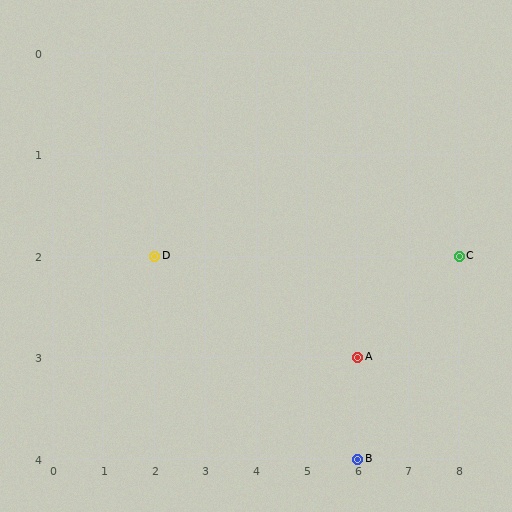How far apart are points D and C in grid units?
Points D and C are 6 columns apart.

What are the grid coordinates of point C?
Point C is at grid coordinates (8, 2).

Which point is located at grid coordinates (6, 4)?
Point B is at (6, 4).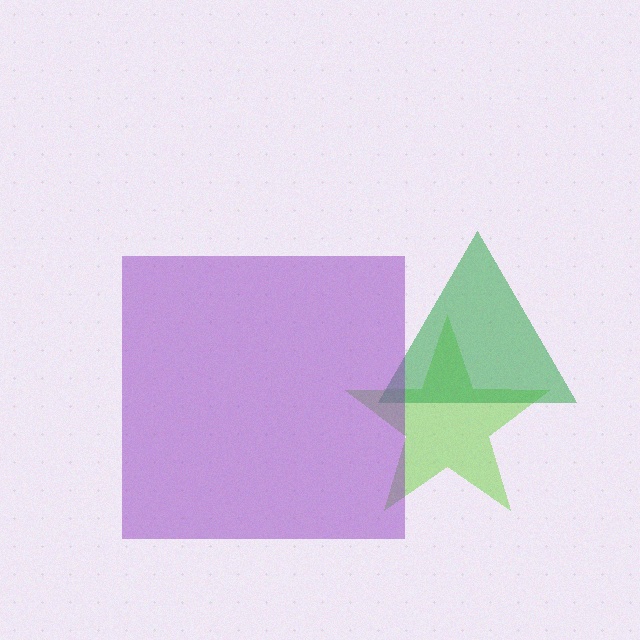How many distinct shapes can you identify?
There are 3 distinct shapes: a lime star, a green triangle, a purple square.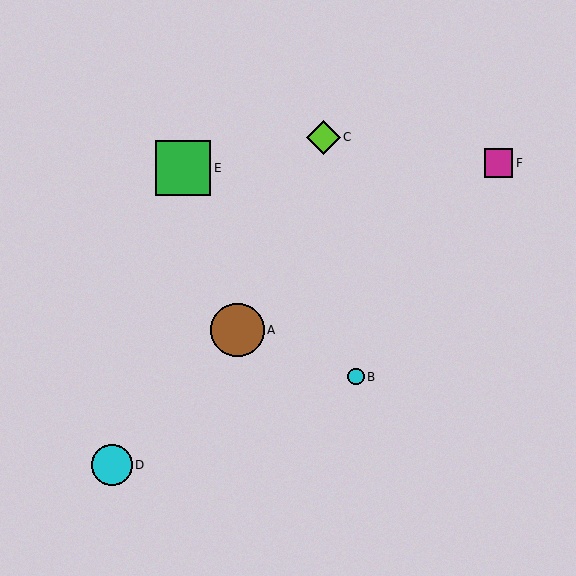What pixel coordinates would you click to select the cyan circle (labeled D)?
Click at (112, 465) to select the cyan circle D.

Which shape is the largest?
The green square (labeled E) is the largest.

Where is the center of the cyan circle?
The center of the cyan circle is at (356, 377).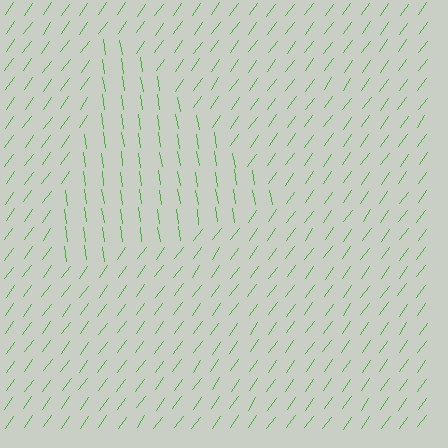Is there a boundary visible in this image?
Yes, there is a texture boundary formed by a change in line orientation.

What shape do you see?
I see a triangle.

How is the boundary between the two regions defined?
The boundary is defined purely by a change in line orientation (approximately 45 degrees difference). All lines are the same color and thickness.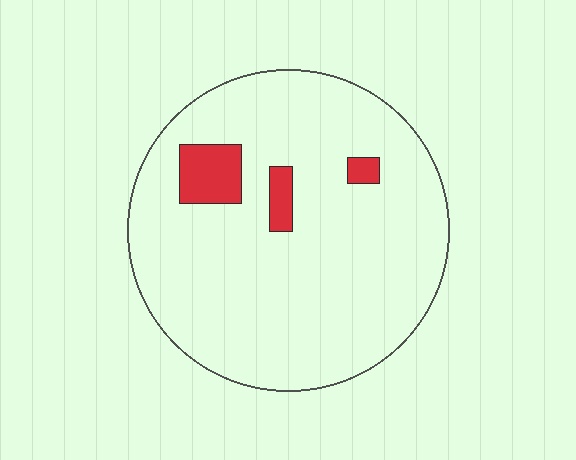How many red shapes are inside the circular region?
3.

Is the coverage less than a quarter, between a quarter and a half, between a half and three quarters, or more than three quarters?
Less than a quarter.